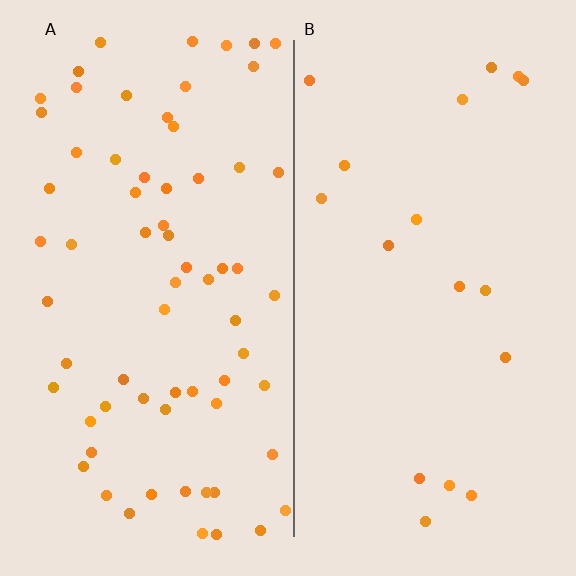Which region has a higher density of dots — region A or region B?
A (the left).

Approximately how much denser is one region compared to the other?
Approximately 3.8× — region A over region B.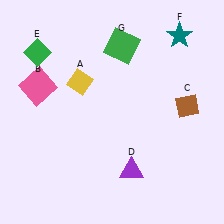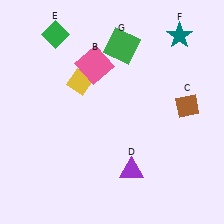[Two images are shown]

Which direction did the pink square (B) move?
The pink square (B) moved right.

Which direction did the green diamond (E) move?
The green diamond (E) moved up.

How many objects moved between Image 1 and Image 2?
2 objects moved between the two images.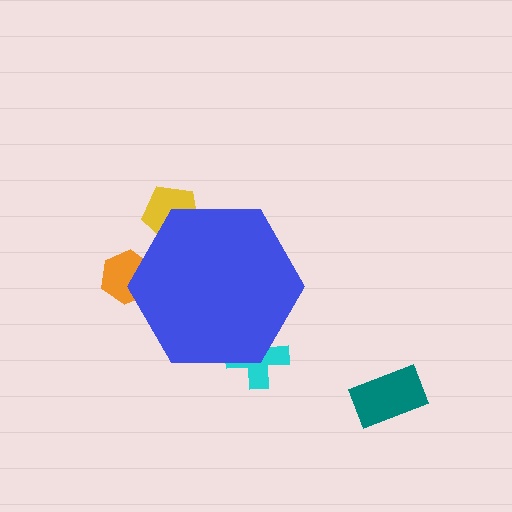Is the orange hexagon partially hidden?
Yes, the orange hexagon is partially hidden behind the blue hexagon.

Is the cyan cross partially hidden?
Yes, the cyan cross is partially hidden behind the blue hexagon.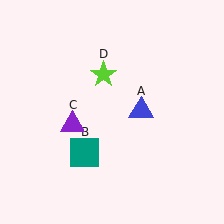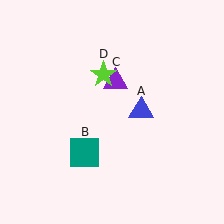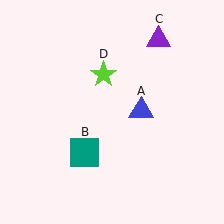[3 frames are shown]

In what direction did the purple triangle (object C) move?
The purple triangle (object C) moved up and to the right.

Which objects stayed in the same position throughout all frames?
Blue triangle (object A) and teal square (object B) and lime star (object D) remained stationary.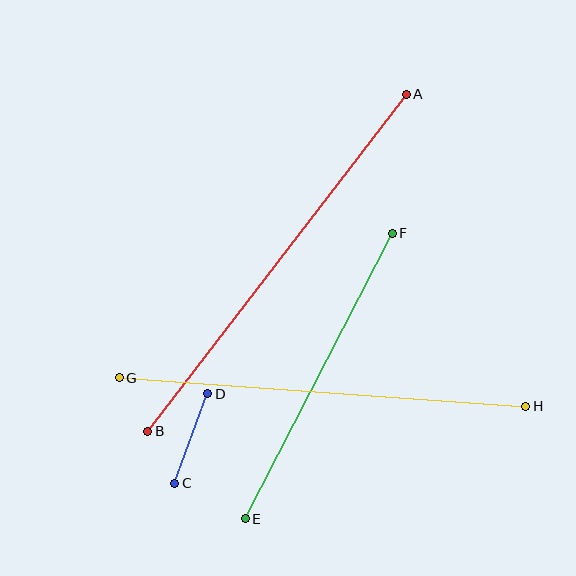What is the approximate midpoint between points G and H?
The midpoint is at approximately (322, 392) pixels.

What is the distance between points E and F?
The distance is approximately 321 pixels.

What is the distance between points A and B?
The distance is approximately 424 pixels.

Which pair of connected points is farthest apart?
Points A and B are farthest apart.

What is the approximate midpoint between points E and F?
The midpoint is at approximately (319, 376) pixels.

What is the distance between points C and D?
The distance is approximately 95 pixels.